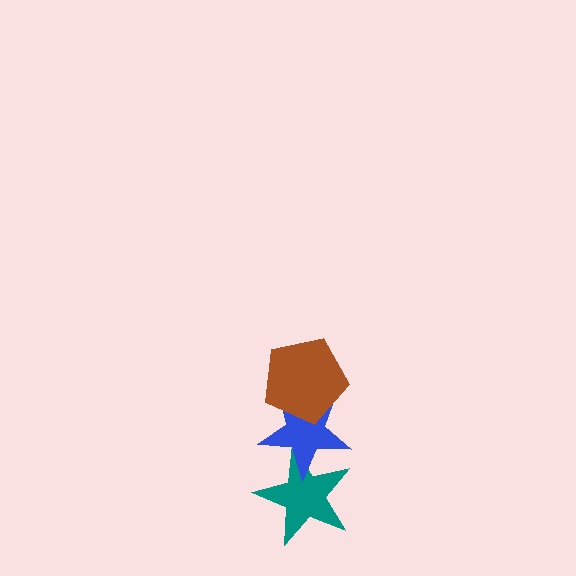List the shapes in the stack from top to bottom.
From top to bottom: the brown pentagon, the blue star, the teal star.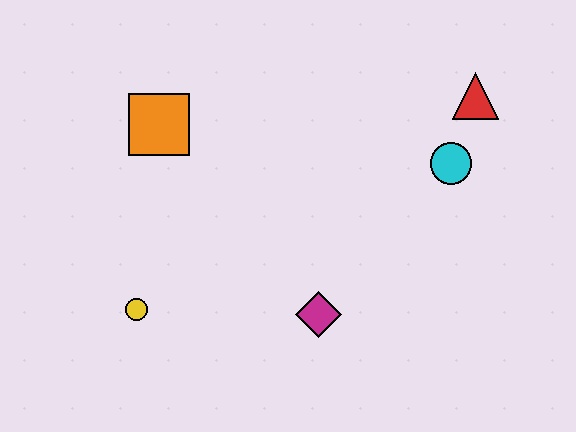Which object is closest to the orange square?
The yellow circle is closest to the orange square.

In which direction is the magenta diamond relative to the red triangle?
The magenta diamond is below the red triangle.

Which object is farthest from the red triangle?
The yellow circle is farthest from the red triangle.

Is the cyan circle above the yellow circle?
Yes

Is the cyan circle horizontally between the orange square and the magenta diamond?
No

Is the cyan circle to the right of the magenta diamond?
Yes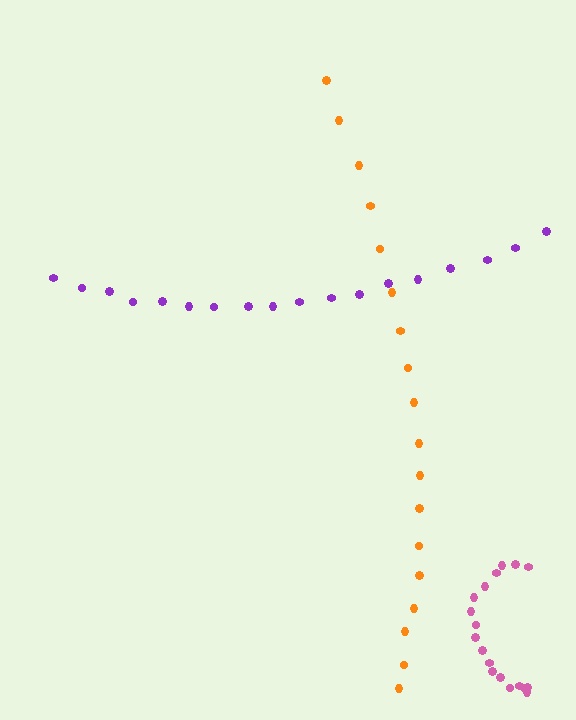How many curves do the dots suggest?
There are 3 distinct paths.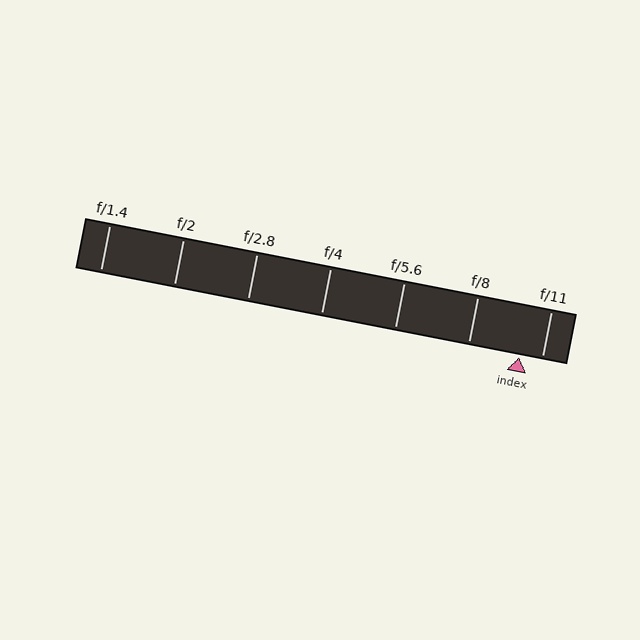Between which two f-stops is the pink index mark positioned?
The index mark is between f/8 and f/11.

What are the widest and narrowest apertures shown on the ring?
The widest aperture shown is f/1.4 and the narrowest is f/11.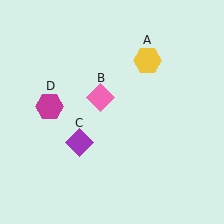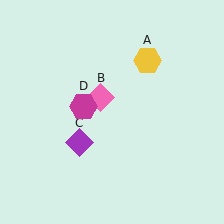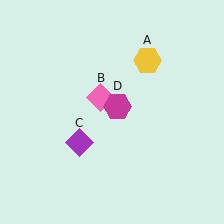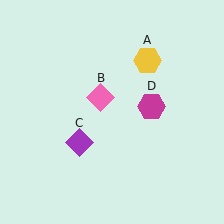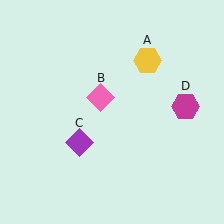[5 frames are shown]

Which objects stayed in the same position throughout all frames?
Yellow hexagon (object A) and pink diamond (object B) and purple diamond (object C) remained stationary.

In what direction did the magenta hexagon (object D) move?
The magenta hexagon (object D) moved right.